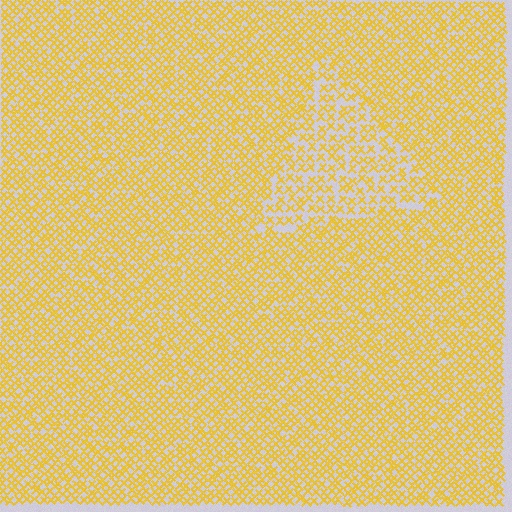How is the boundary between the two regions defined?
The boundary is defined by a change in element density (approximately 1.6x ratio). All elements are the same color, size, and shape.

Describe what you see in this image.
The image contains small yellow elements arranged at two different densities. A triangle-shaped region is visible where the elements are less densely packed than the surrounding area.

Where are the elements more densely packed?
The elements are more densely packed outside the triangle boundary.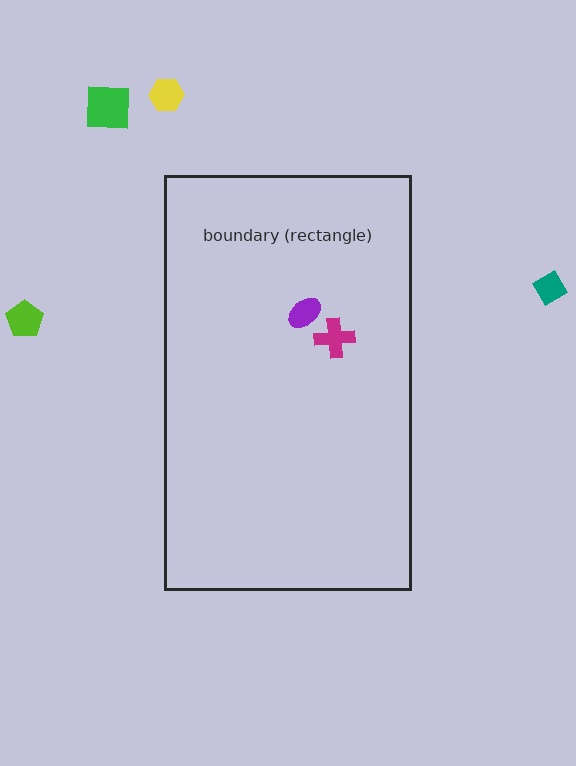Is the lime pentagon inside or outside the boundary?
Outside.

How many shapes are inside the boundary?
2 inside, 4 outside.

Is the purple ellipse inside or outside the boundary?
Inside.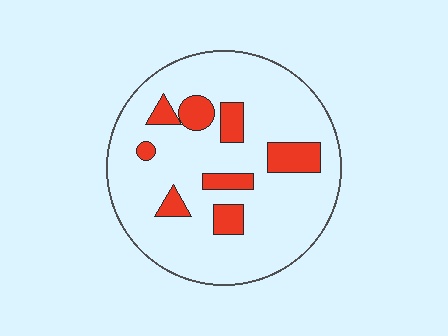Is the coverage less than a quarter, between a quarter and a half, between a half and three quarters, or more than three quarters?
Less than a quarter.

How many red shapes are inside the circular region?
8.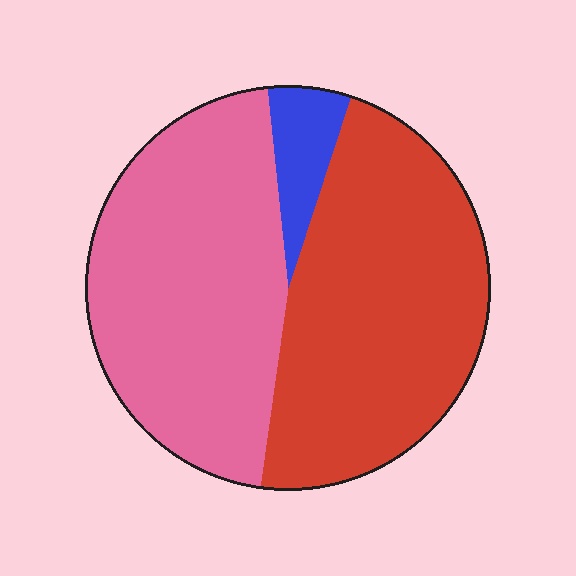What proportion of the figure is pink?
Pink covers 46% of the figure.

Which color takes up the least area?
Blue, at roughly 5%.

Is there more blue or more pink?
Pink.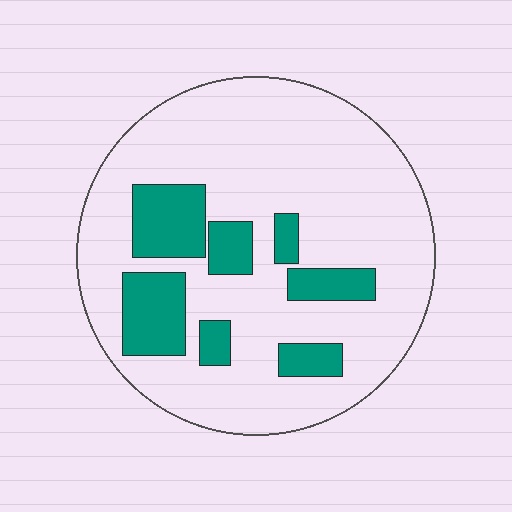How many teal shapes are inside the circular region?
7.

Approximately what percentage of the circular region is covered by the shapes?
Approximately 20%.